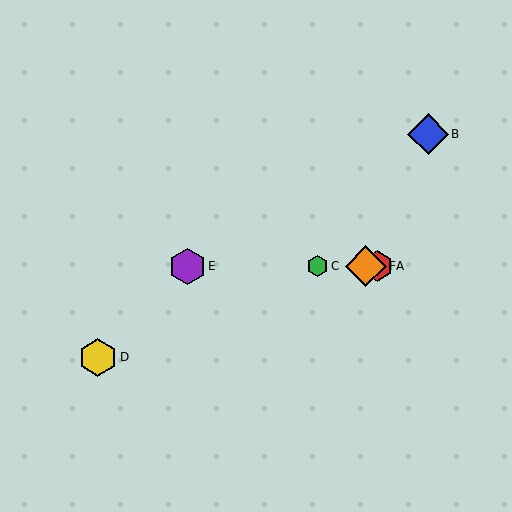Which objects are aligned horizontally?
Objects A, C, E, F are aligned horizontally.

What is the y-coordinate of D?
Object D is at y≈357.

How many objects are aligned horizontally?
4 objects (A, C, E, F) are aligned horizontally.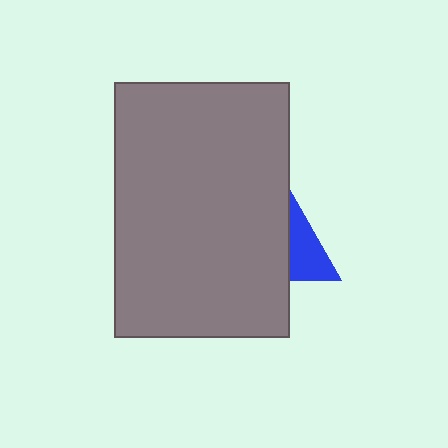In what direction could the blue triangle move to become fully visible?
The blue triangle could move right. That would shift it out from behind the gray rectangle entirely.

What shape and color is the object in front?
The object in front is a gray rectangle.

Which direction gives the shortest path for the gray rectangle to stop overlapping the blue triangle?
Moving left gives the shortest separation.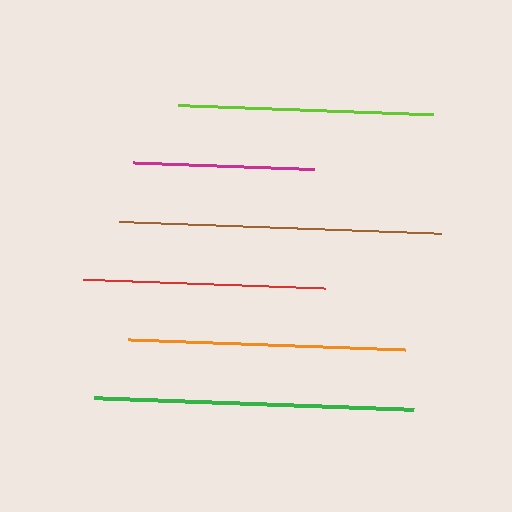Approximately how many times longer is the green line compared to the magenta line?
The green line is approximately 1.8 times the length of the magenta line.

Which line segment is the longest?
The brown line is the longest at approximately 323 pixels.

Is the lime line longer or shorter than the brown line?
The brown line is longer than the lime line.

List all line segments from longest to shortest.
From longest to shortest: brown, green, orange, lime, red, magenta.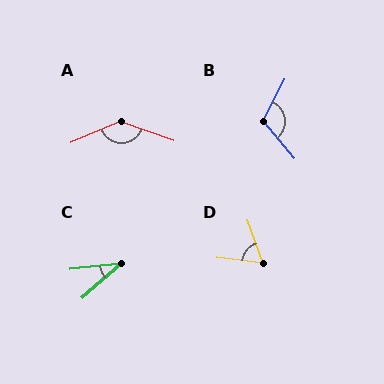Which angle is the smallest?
C, at approximately 35 degrees.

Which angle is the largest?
A, at approximately 137 degrees.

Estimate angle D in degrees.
Approximately 63 degrees.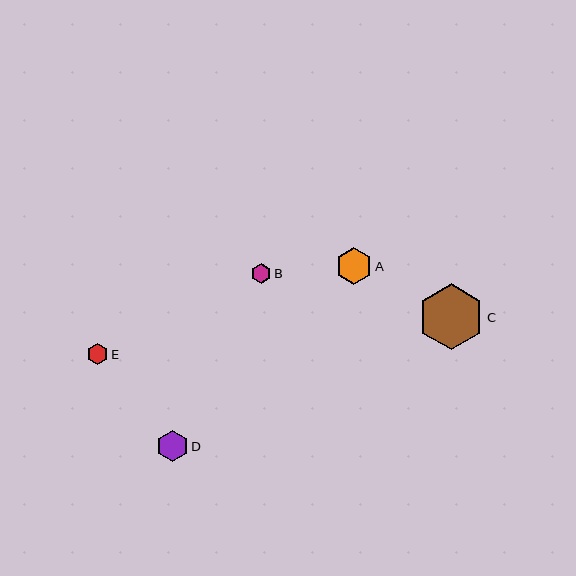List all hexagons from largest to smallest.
From largest to smallest: C, A, D, E, B.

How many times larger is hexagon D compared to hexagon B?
Hexagon D is approximately 1.6 times the size of hexagon B.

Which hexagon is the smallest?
Hexagon B is the smallest with a size of approximately 20 pixels.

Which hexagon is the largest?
Hexagon C is the largest with a size of approximately 66 pixels.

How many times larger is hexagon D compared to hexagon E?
Hexagon D is approximately 1.5 times the size of hexagon E.